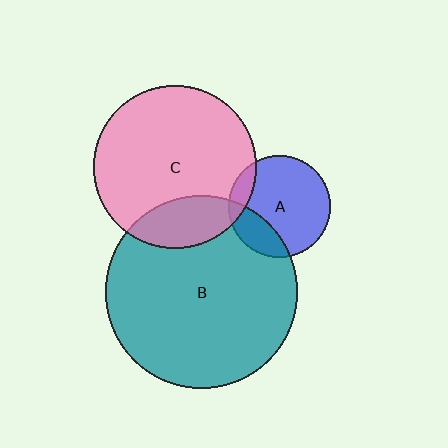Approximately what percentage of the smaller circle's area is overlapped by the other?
Approximately 20%.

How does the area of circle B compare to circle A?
Approximately 3.6 times.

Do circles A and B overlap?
Yes.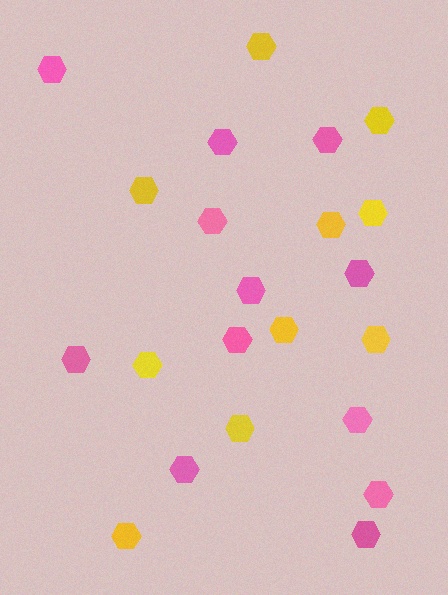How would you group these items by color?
There are 2 groups: one group of pink hexagons (12) and one group of yellow hexagons (10).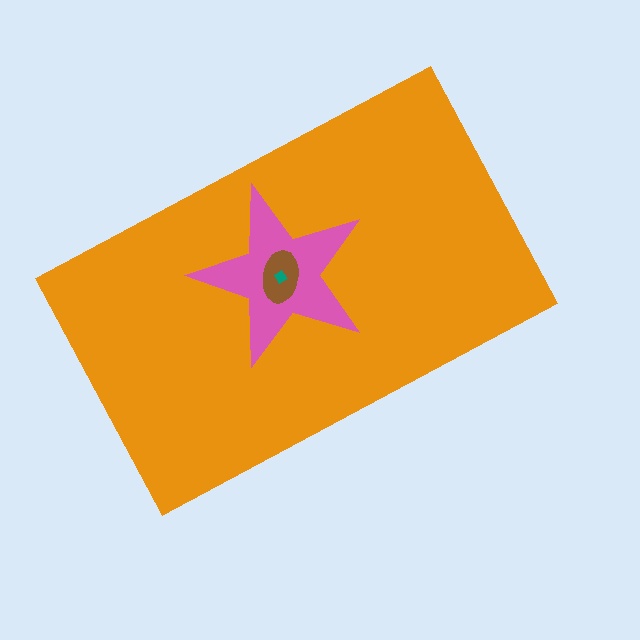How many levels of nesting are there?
4.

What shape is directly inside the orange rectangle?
The pink star.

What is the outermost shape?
The orange rectangle.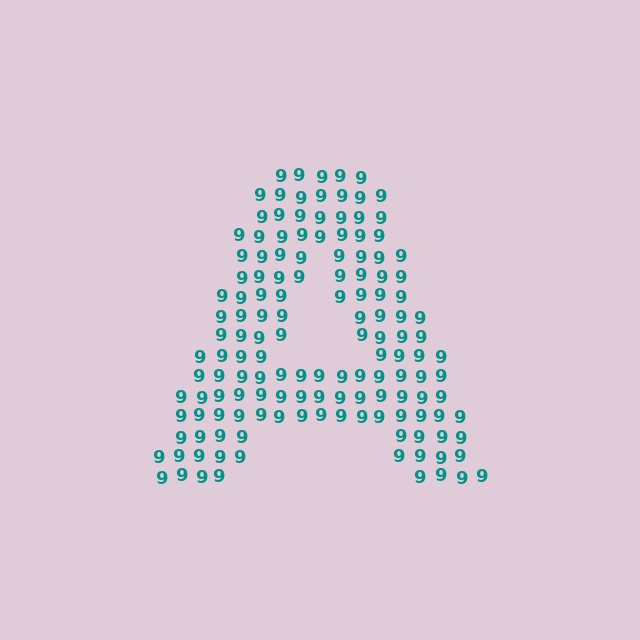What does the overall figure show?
The overall figure shows the letter A.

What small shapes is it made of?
It is made of small digit 9's.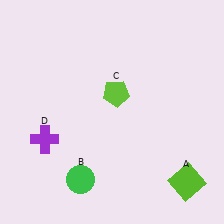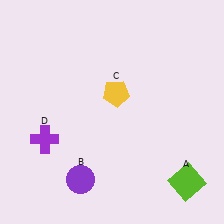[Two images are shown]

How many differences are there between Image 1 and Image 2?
There are 2 differences between the two images.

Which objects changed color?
B changed from green to purple. C changed from lime to yellow.